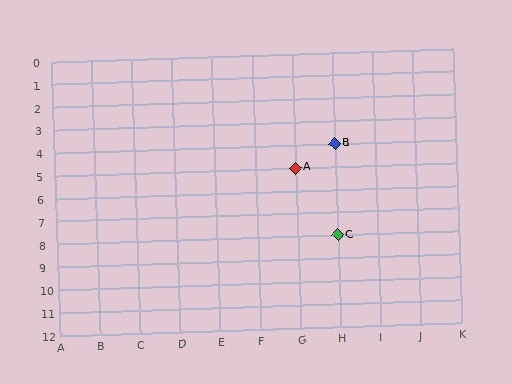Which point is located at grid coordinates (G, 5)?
Point A is at (G, 5).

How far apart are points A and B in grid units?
Points A and B are 1 column and 1 row apart (about 1.4 grid units diagonally).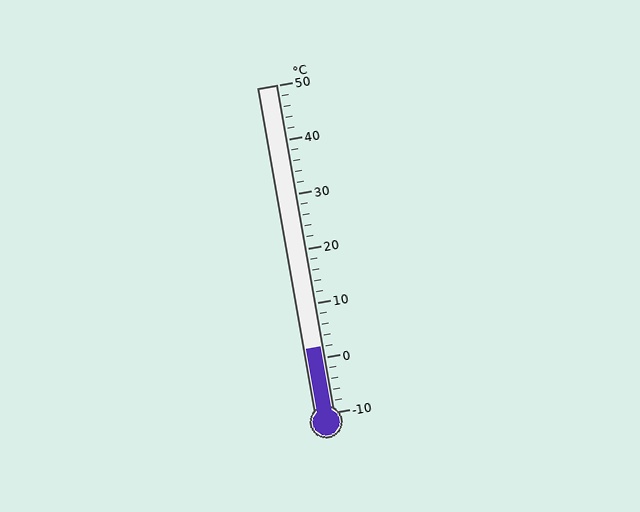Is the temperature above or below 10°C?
The temperature is below 10°C.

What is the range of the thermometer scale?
The thermometer scale ranges from -10°C to 50°C.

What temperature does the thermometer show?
The thermometer shows approximately 2°C.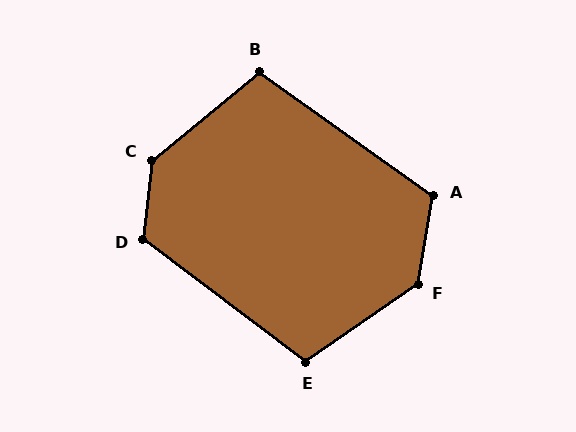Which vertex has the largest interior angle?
C, at approximately 136 degrees.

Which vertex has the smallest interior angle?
B, at approximately 105 degrees.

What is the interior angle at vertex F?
Approximately 135 degrees (obtuse).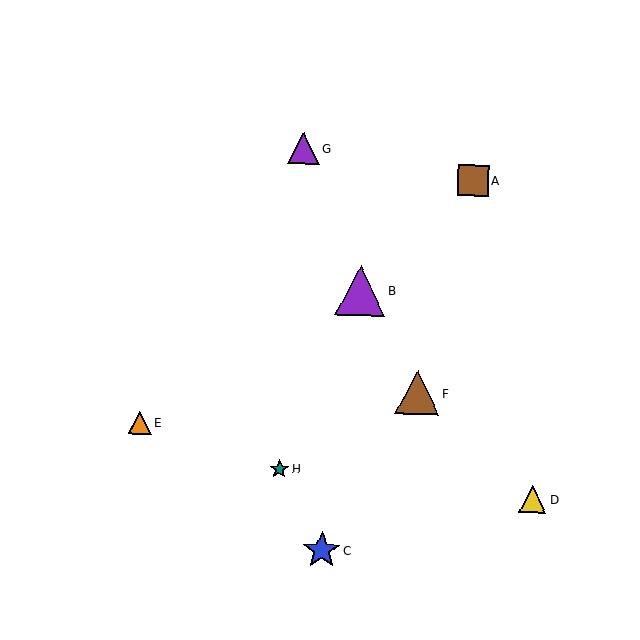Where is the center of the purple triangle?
The center of the purple triangle is at (360, 291).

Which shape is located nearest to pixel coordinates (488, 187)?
The brown square (labeled A) at (473, 180) is nearest to that location.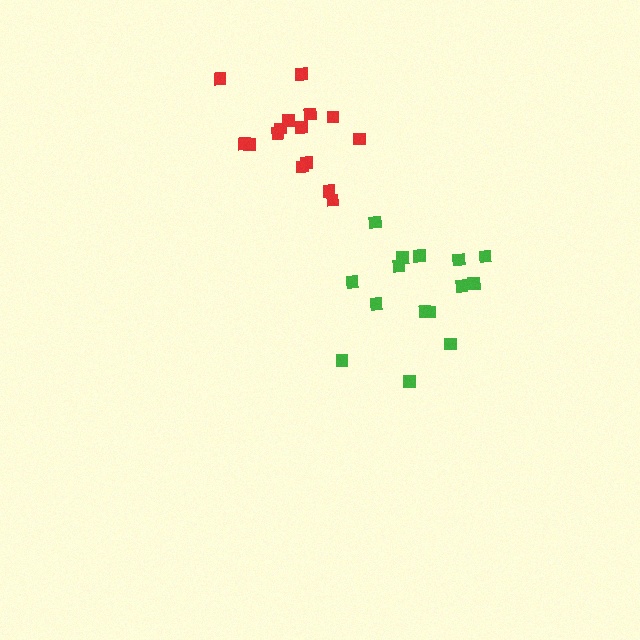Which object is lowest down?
The green cluster is bottommost.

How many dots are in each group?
Group 1: 15 dots, Group 2: 15 dots (30 total).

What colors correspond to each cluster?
The clusters are colored: red, green.